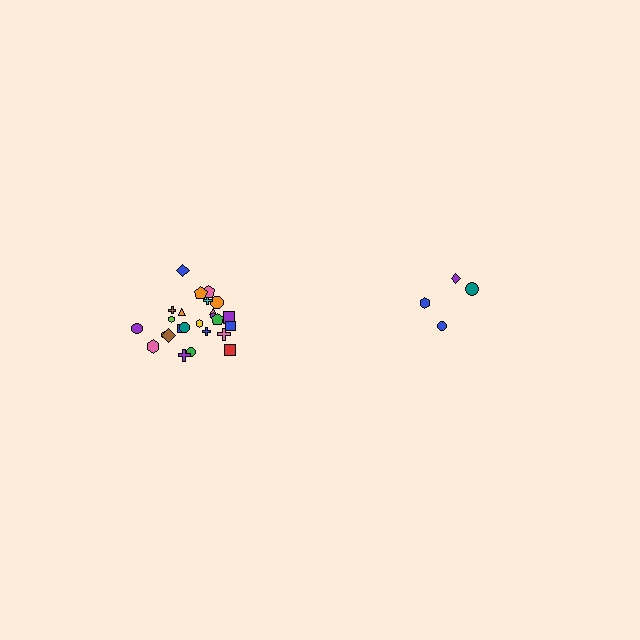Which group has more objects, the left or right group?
The left group.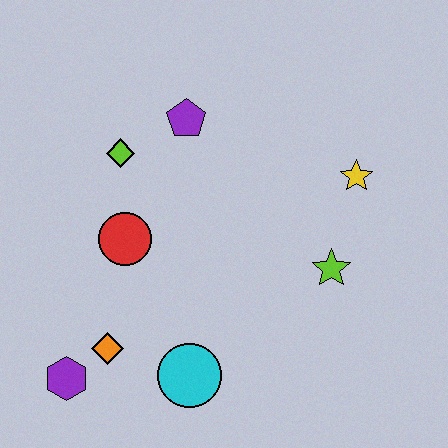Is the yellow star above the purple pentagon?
No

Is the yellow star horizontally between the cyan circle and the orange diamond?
No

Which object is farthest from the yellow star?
The purple hexagon is farthest from the yellow star.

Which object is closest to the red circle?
The lime diamond is closest to the red circle.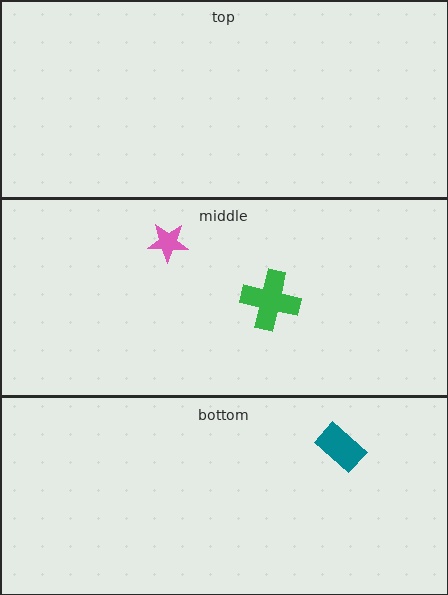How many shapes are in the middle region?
2.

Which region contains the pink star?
The middle region.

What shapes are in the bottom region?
The teal rectangle.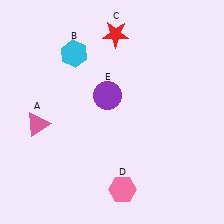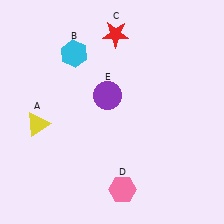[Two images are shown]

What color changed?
The triangle (A) changed from pink in Image 1 to yellow in Image 2.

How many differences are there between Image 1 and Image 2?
There is 1 difference between the two images.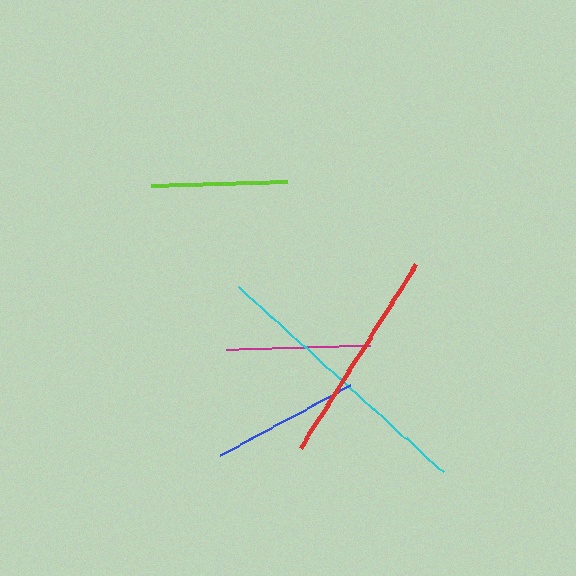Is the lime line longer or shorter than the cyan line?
The cyan line is longer than the lime line.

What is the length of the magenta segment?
The magenta segment is approximately 144 pixels long.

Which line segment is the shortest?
The lime line is the shortest at approximately 136 pixels.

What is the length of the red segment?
The red segment is approximately 217 pixels long.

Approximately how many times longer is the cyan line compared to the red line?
The cyan line is approximately 1.3 times the length of the red line.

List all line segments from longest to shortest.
From longest to shortest: cyan, red, blue, magenta, lime.